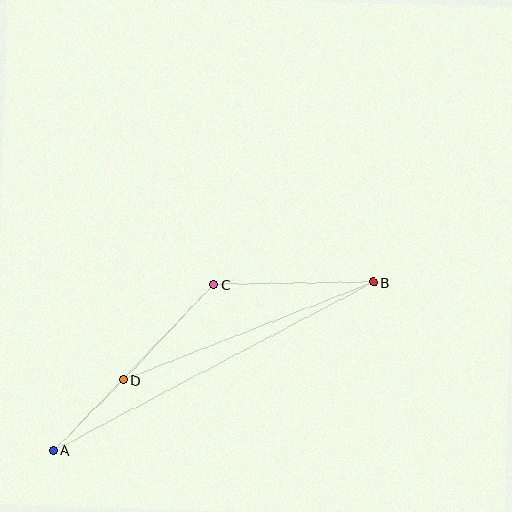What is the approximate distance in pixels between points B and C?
The distance between B and C is approximately 160 pixels.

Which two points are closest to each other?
Points A and D are closest to each other.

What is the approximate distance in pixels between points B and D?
The distance between B and D is approximately 268 pixels.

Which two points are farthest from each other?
Points A and B are farthest from each other.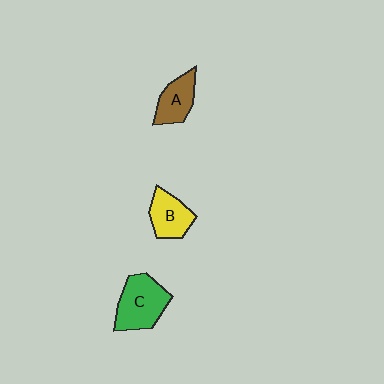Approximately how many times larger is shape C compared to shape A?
Approximately 1.5 times.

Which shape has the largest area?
Shape C (green).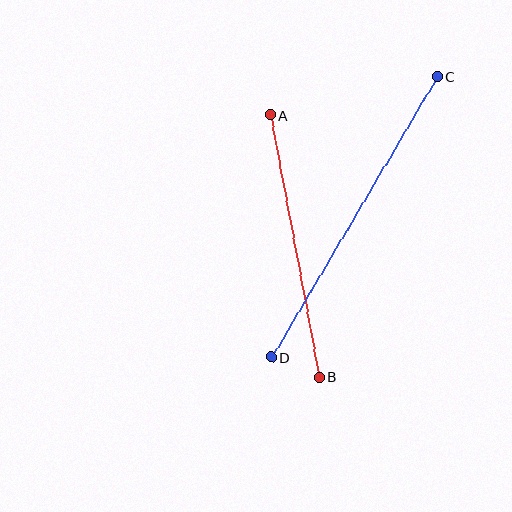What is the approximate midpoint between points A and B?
The midpoint is at approximately (294, 246) pixels.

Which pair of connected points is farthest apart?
Points C and D are farthest apart.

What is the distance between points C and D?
The distance is approximately 326 pixels.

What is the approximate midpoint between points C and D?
The midpoint is at approximately (354, 217) pixels.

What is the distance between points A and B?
The distance is approximately 266 pixels.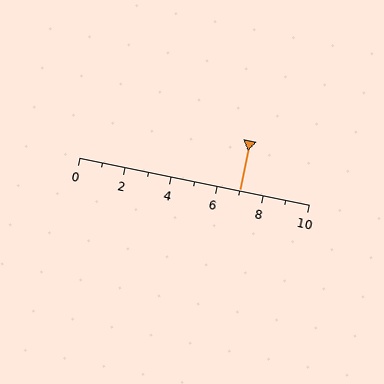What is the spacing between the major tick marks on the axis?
The major ticks are spaced 2 apart.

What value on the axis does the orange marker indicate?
The marker indicates approximately 7.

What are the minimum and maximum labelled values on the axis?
The axis runs from 0 to 10.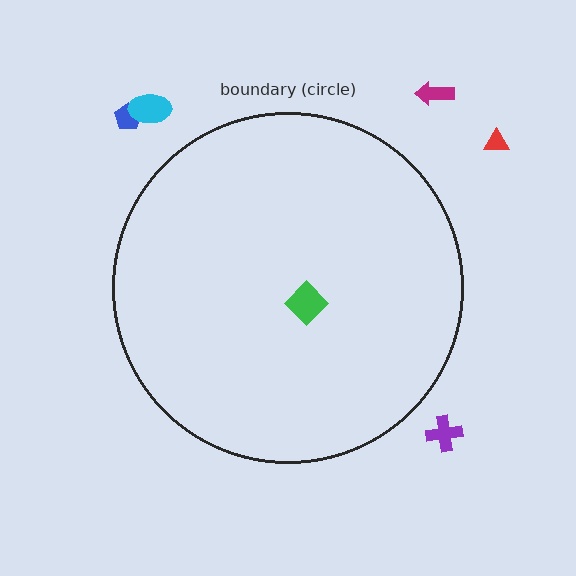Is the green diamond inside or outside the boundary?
Inside.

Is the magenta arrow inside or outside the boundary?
Outside.